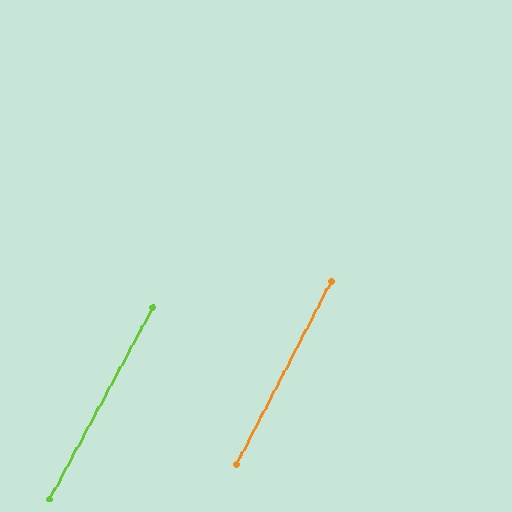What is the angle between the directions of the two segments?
Approximately 1 degree.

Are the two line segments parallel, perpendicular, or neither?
Parallel — their directions differ by only 1.1°.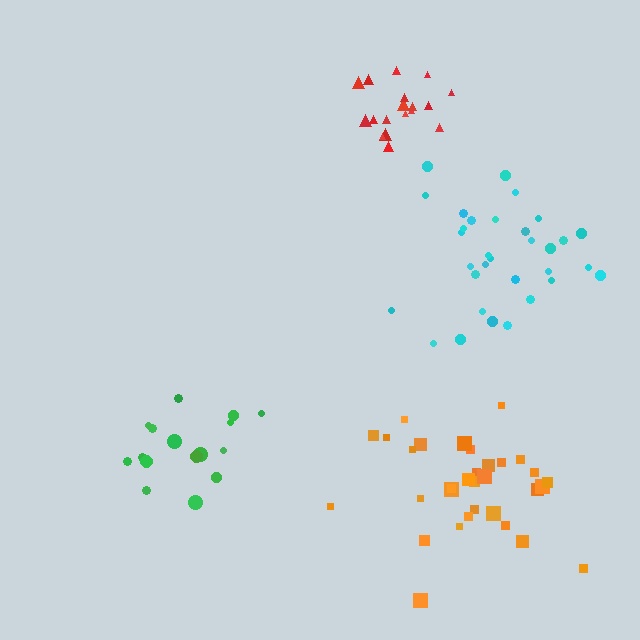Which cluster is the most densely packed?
Red.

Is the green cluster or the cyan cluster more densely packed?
Cyan.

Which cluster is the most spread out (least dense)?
Green.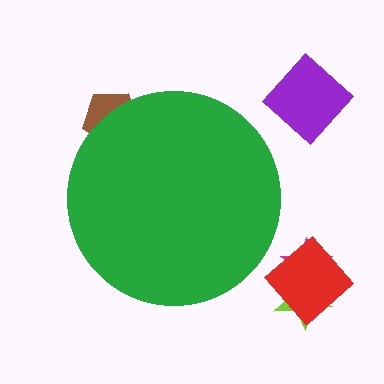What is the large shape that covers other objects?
A green circle.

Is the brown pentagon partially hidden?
Yes, the brown pentagon is partially hidden behind the green circle.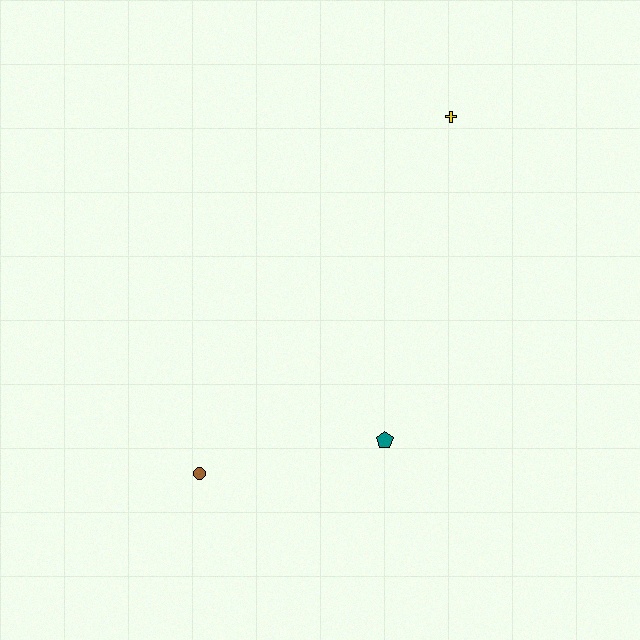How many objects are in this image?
There are 3 objects.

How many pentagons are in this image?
There is 1 pentagon.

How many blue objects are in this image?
There are no blue objects.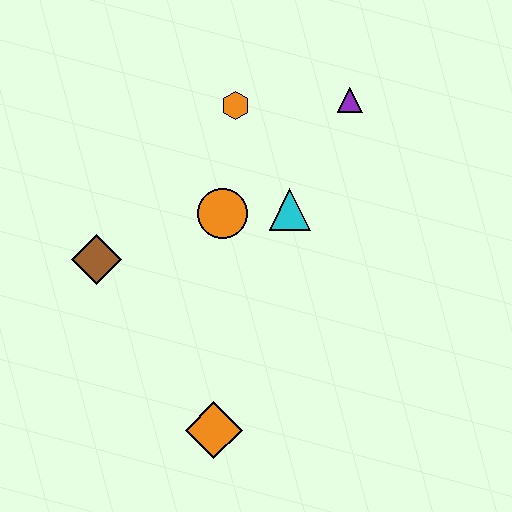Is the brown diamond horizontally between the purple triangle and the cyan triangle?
No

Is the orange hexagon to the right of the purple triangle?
No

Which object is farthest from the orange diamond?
The purple triangle is farthest from the orange diamond.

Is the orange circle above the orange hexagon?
No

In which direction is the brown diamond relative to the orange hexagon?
The brown diamond is below the orange hexagon.